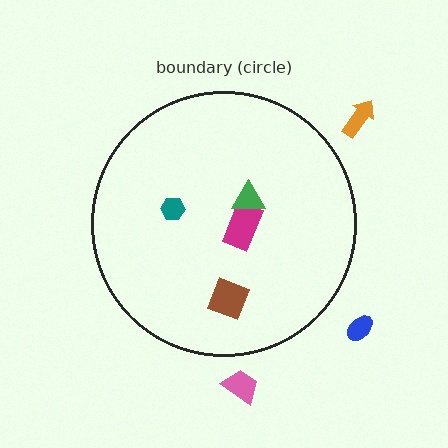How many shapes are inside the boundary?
4 inside, 3 outside.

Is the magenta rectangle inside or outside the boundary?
Inside.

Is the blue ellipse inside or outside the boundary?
Outside.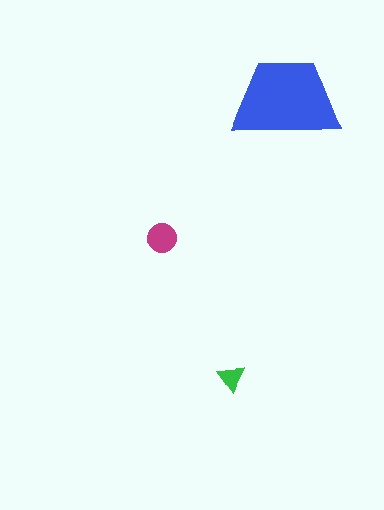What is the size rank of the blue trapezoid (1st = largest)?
1st.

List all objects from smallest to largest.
The green triangle, the magenta circle, the blue trapezoid.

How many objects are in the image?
There are 3 objects in the image.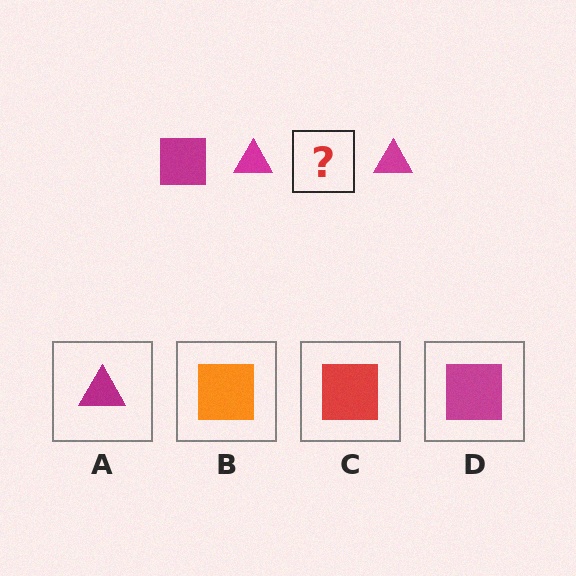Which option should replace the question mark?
Option D.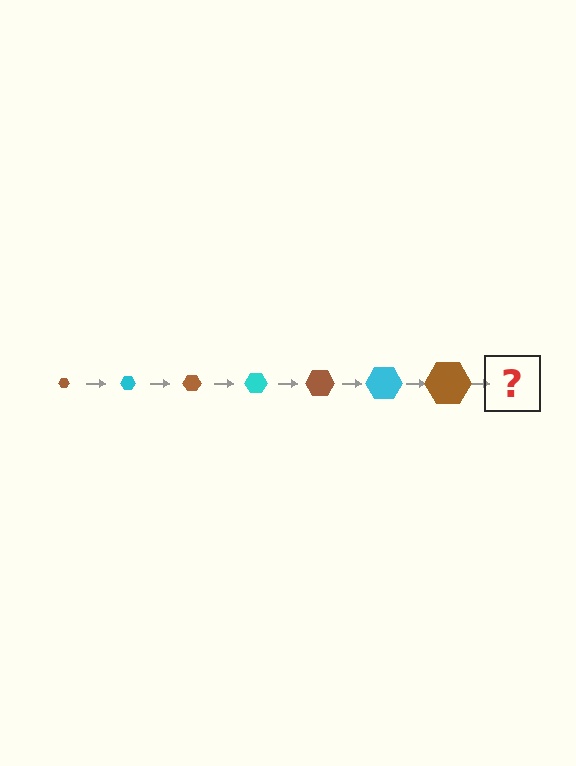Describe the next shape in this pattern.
It should be a cyan hexagon, larger than the previous one.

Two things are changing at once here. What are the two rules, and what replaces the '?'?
The two rules are that the hexagon grows larger each step and the color cycles through brown and cyan. The '?' should be a cyan hexagon, larger than the previous one.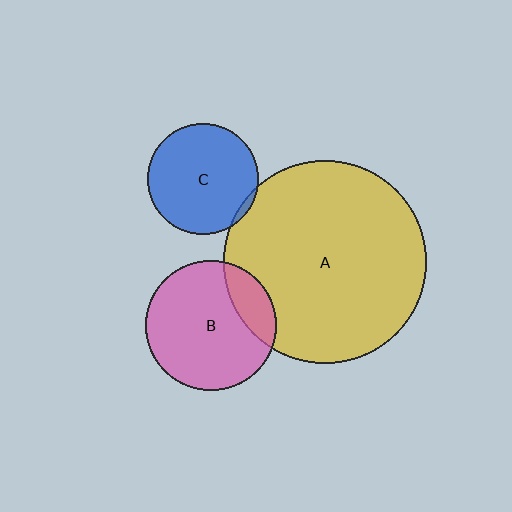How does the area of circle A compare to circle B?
Approximately 2.4 times.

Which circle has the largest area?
Circle A (yellow).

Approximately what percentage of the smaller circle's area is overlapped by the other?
Approximately 20%.